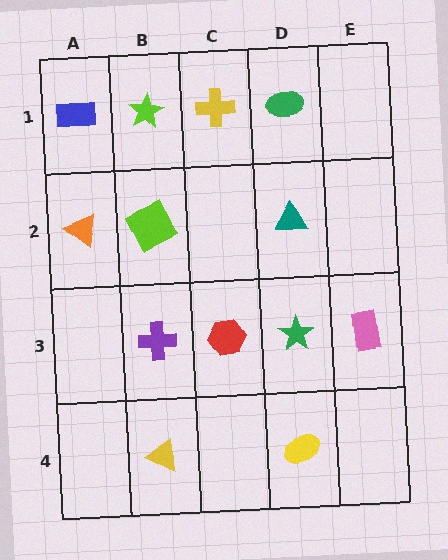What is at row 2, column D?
A teal triangle.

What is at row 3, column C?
A red hexagon.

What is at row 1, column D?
A green ellipse.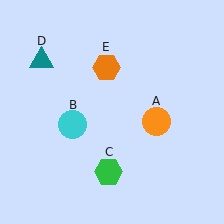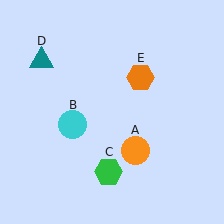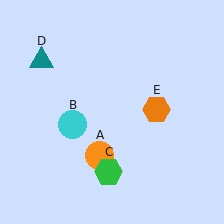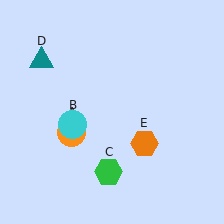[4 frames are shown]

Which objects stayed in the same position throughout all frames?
Cyan circle (object B) and green hexagon (object C) and teal triangle (object D) remained stationary.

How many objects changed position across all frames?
2 objects changed position: orange circle (object A), orange hexagon (object E).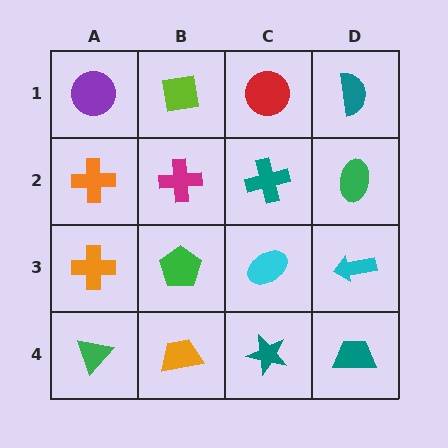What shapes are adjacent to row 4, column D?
A cyan arrow (row 3, column D), a teal star (row 4, column C).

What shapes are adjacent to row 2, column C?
A red circle (row 1, column C), a cyan ellipse (row 3, column C), a magenta cross (row 2, column B), a green ellipse (row 2, column D).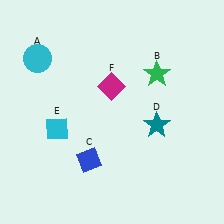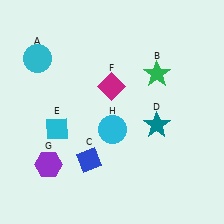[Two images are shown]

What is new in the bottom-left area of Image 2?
A purple hexagon (G) was added in the bottom-left area of Image 2.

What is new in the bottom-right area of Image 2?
A cyan circle (H) was added in the bottom-right area of Image 2.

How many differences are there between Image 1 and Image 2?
There are 2 differences between the two images.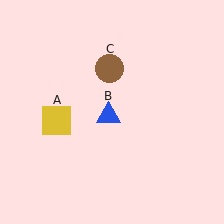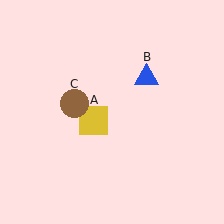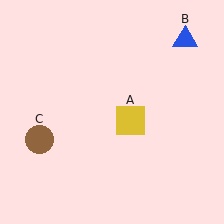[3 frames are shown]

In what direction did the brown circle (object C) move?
The brown circle (object C) moved down and to the left.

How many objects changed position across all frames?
3 objects changed position: yellow square (object A), blue triangle (object B), brown circle (object C).